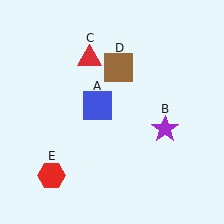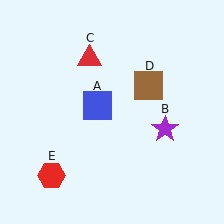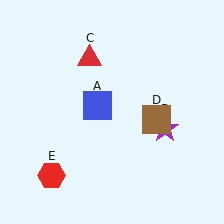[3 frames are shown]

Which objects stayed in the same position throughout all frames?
Blue square (object A) and purple star (object B) and red triangle (object C) and red hexagon (object E) remained stationary.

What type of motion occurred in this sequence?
The brown square (object D) rotated clockwise around the center of the scene.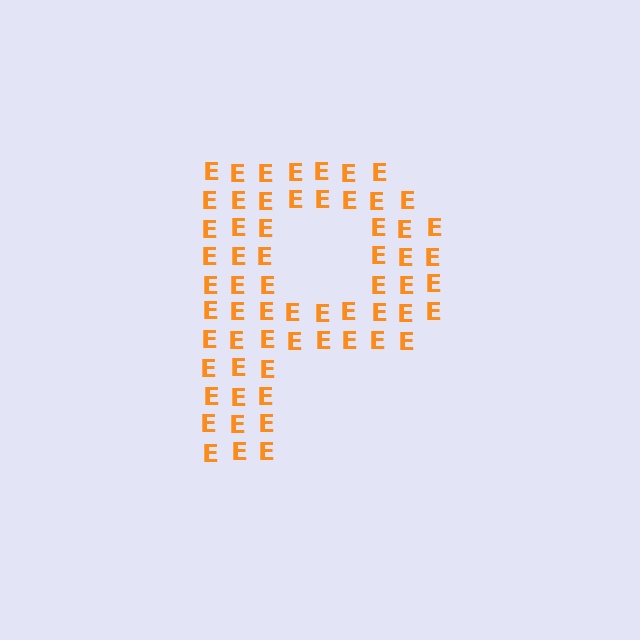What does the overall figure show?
The overall figure shows the letter P.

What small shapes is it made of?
It is made of small letter E's.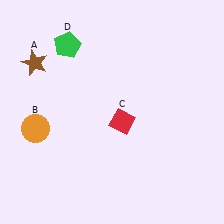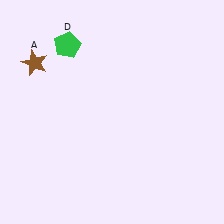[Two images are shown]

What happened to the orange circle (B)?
The orange circle (B) was removed in Image 2. It was in the bottom-left area of Image 1.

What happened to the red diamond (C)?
The red diamond (C) was removed in Image 2. It was in the bottom-right area of Image 1.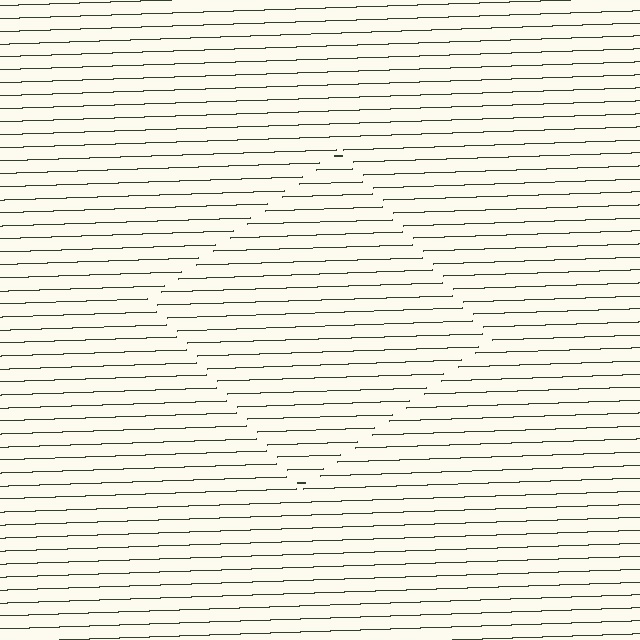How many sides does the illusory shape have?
4 sides — the line-ends trace a square.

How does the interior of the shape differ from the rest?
The interior of the shape contains the same grating, shifted by half a period — the contour is defined by the phase discontinuity where line-ends from the inner and outer gratings abut.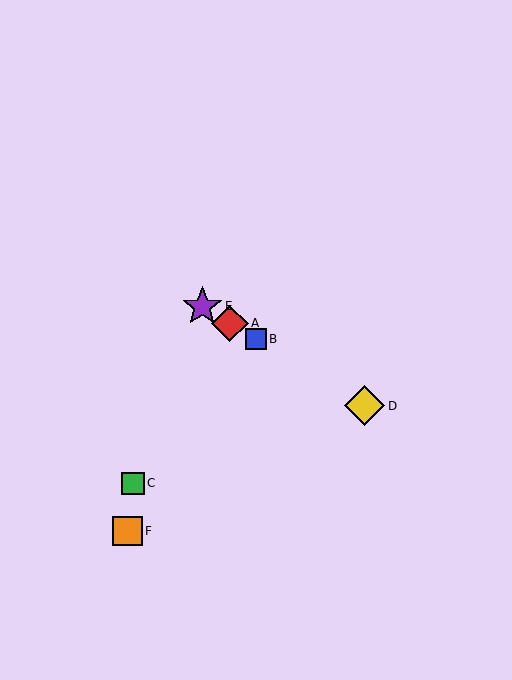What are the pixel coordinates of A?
Object A is at (230, 323).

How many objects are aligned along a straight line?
4 objects (A, B, D, E) are aligned along a straight line.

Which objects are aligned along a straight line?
Objects A, B, D, E are aligned along a straight line.